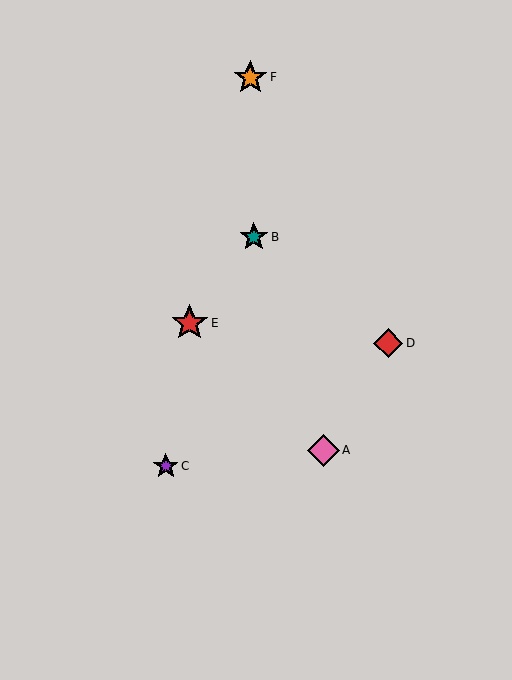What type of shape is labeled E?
Shape E is a red star.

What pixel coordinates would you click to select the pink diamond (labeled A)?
Click at (323, 450) to select the pink diamond A.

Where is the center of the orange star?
The center of the orange star is at (250, 77).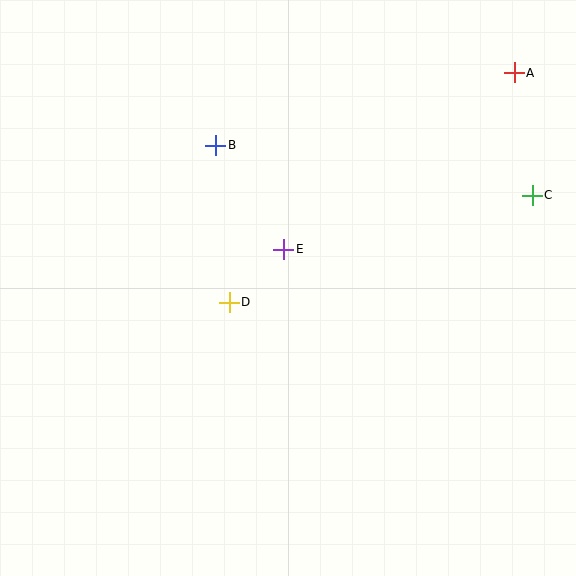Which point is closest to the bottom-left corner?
Point D is closest to the bottom-left corner.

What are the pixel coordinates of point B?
Point B is at (216, 145).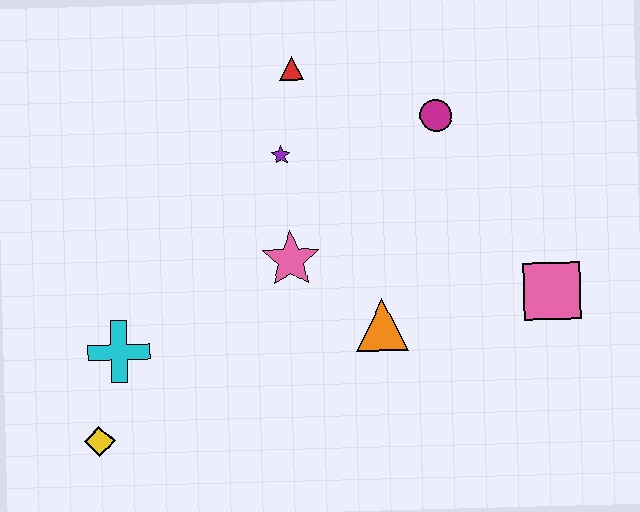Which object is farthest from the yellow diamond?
The pink square is farthest from the yellow diamond.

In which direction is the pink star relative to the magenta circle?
The pink star is to the left of the magenta circle.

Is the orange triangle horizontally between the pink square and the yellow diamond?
Yes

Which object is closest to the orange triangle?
The pink star is closest to the orange triangle.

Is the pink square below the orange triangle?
No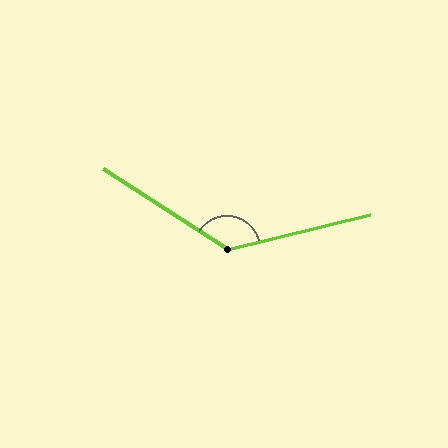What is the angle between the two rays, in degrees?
Approximately 134 degrees.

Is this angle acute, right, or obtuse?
It is obtuse.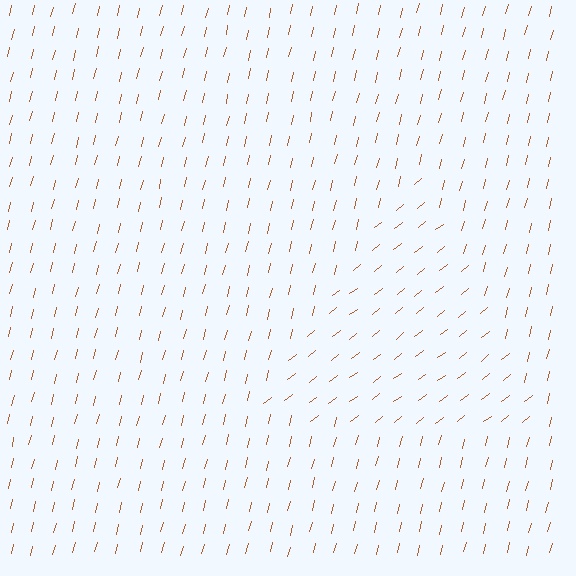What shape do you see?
I see a triangle.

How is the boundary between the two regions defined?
The boundary is defined purely by a change in line orientation (approximately 38 degrees difference). All lines are the same color and thickness.